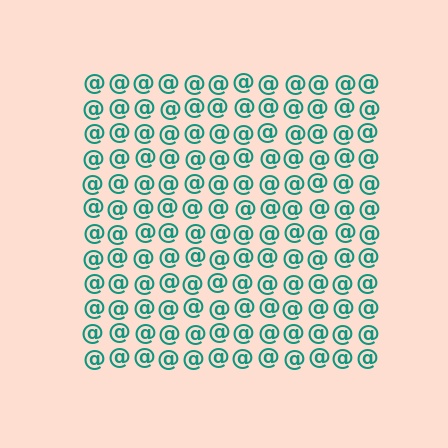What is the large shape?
The large shape is a square.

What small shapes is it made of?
It is made of small at signs.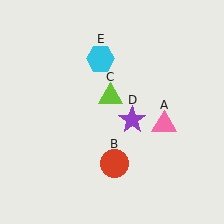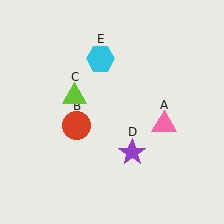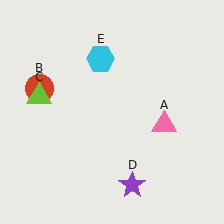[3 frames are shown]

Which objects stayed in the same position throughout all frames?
Pink triangle (object A) and cyan hexagon (object E) remained stationary.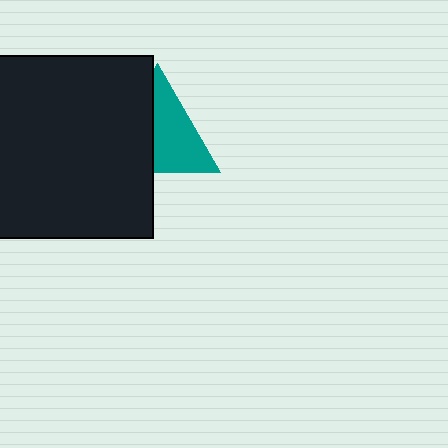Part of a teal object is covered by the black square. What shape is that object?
It is a triangle.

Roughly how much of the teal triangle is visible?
About half of it is visible (roughly 57%).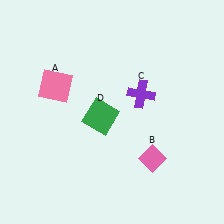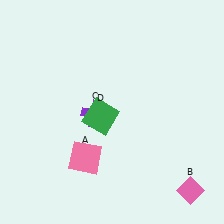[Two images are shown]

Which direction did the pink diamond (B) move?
The pink diamond (B) moved right.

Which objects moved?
The objects that moved are: the pink square (A), the pink diamond (B), the purple cross (C).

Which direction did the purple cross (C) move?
The purple cross (C) moved left.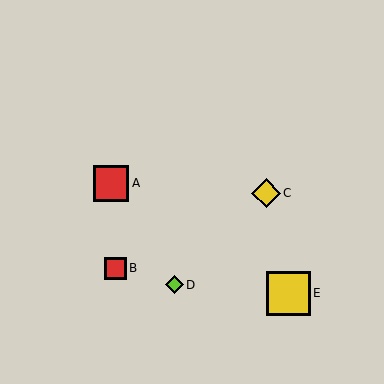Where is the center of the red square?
The center of the red square is at (111, 183).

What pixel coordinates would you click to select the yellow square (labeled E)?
Click at (288, 293) to select the yellow square E.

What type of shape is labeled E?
Shape E is a yellow square.